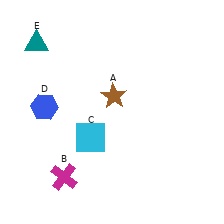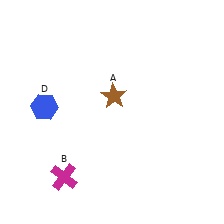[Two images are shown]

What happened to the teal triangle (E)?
The teal triangle (E) was removed in Image 2. It was in the top-left area of Image 1.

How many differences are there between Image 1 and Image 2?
There are 2 differences between the two images.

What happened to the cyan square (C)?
The cyan square (C) was removed in Image 2. It was in the bottom-left area of Image 1.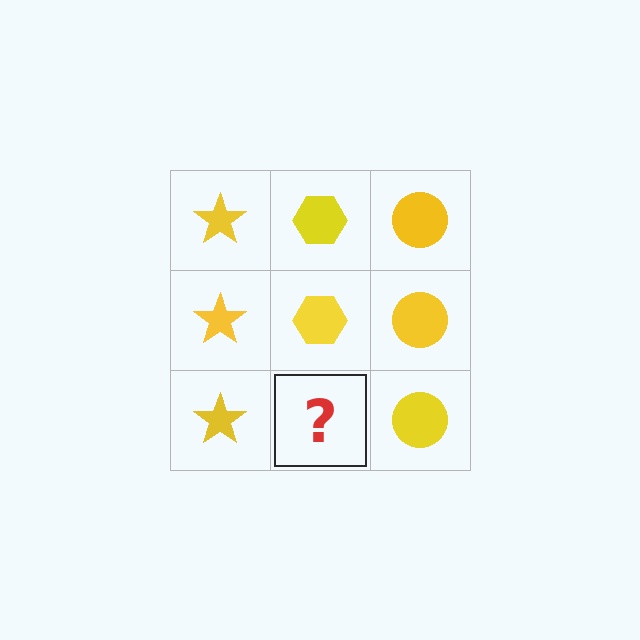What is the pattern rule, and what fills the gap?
The rule is that each column has a consistent shape. The gap should be filled with a yellow hexagon.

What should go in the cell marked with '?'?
The missing cell should contain a yellow hexagon.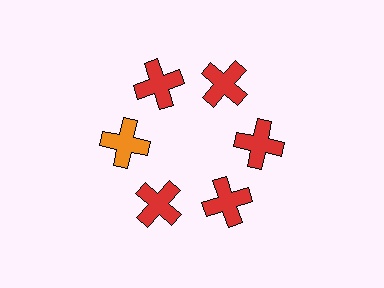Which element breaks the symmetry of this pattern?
The orange cross at roughly the 9 o'clock position breaks the symmetry. All other shapes are red crosses.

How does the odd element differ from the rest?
It has a different color: orange instead of red.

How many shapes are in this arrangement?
There are 6 shapes arranged in a ring pattern.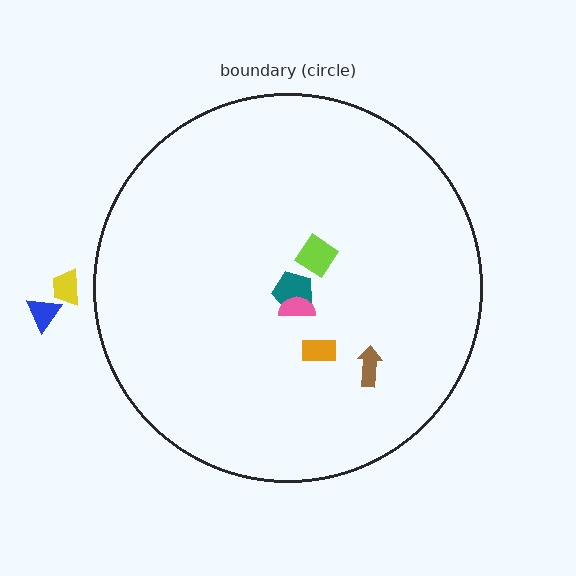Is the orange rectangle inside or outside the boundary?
Inside.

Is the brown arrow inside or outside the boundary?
Inside.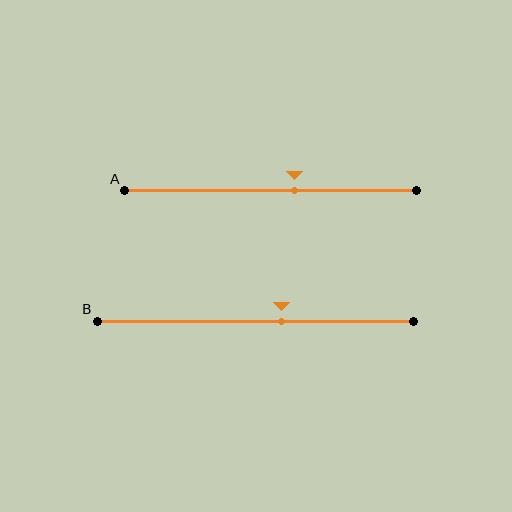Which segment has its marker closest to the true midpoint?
Segment A has its marker closest to the true midpoint.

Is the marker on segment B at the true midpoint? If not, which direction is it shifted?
No, the marker on segment B is shifted to the right by about 8% of the segment length.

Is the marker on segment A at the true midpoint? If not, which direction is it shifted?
No, the marker on segment A is shifted to the right by about 8% of the segment length.